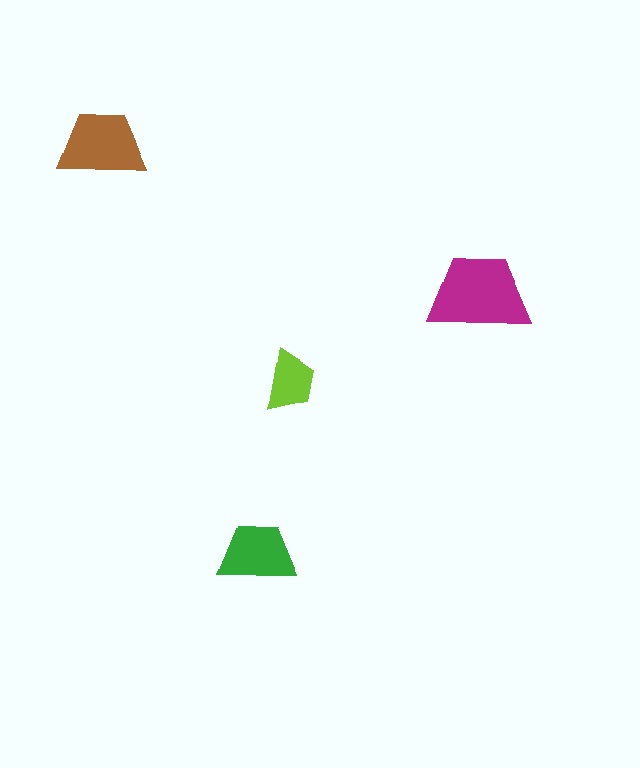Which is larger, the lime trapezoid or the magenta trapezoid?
The magenta one.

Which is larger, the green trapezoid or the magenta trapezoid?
The magenta one.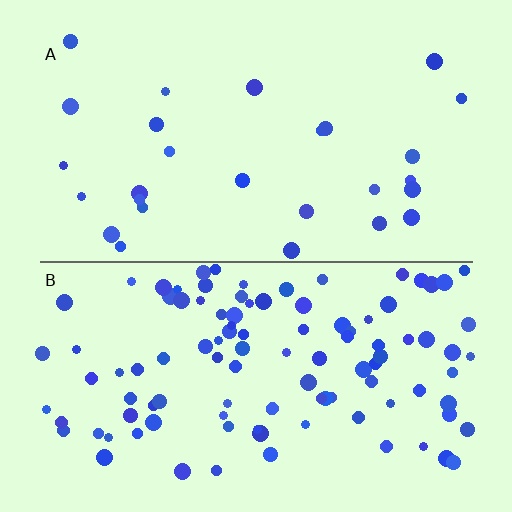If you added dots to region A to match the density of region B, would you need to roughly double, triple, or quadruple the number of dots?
Approximately quadruple.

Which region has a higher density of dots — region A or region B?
B (the bottom).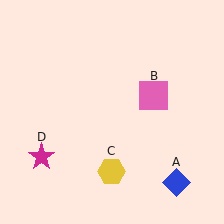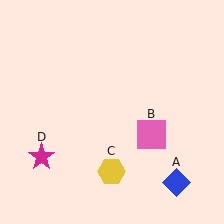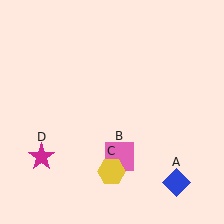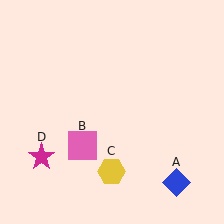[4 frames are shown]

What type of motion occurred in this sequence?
The pink square (object B) rotated clockwise around the center of the scene.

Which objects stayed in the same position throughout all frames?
Blue diamond (object A) and yellow hexagon (object C) and magenta star (object D) remained stationary.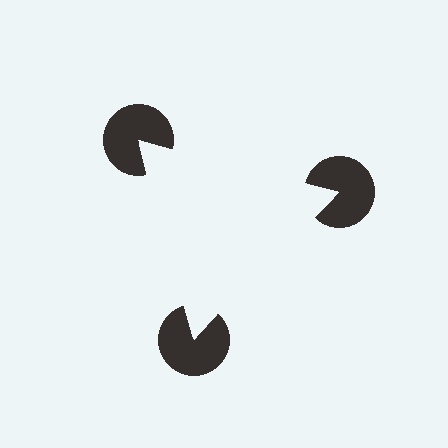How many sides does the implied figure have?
3 sides.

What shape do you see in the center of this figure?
An illusory triangle — its edges are inferred from the aligned wedge cuts in the pac-man discs, not physically drawn.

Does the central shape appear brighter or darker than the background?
It typically appears slightly brighter than the background, even though no actual brightness change is drawn.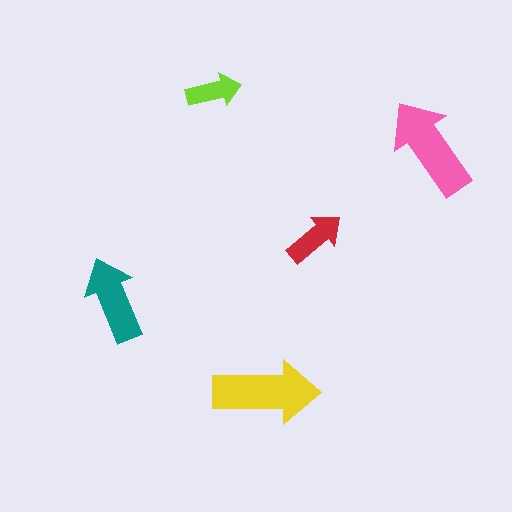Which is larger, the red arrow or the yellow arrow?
The yellow one.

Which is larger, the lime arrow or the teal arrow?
The teal one.